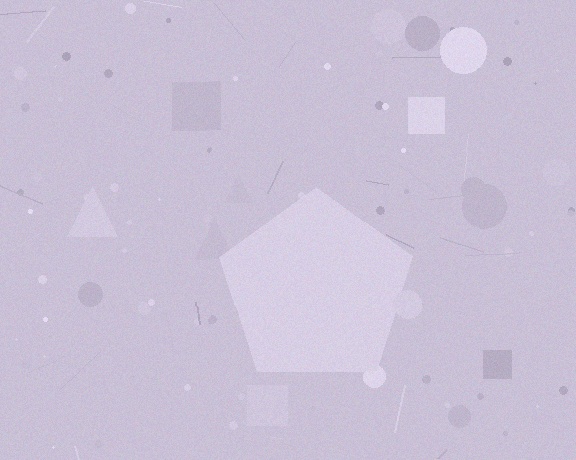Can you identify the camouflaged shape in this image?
The camouflaged shape is a pentagon.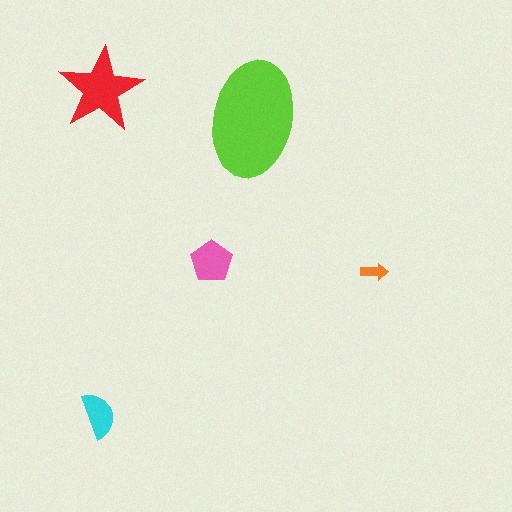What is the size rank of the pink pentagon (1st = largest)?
3rd.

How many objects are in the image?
There are 5 objects in the image.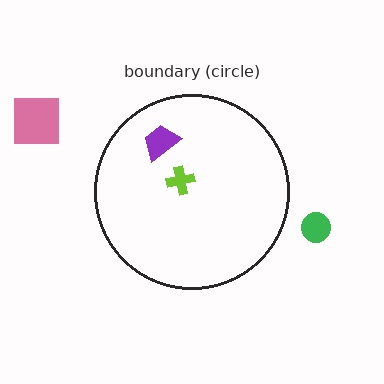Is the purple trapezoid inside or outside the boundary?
Inside.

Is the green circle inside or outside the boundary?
Outside.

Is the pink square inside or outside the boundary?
Outside.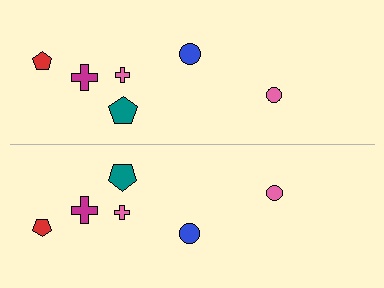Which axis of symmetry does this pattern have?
The pattern has a horizontal axis of symmetry running through the center of the image.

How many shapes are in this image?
There are 12 shapes in this image.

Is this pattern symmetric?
Yes, this pattern has bilateral (reflection) symmetry.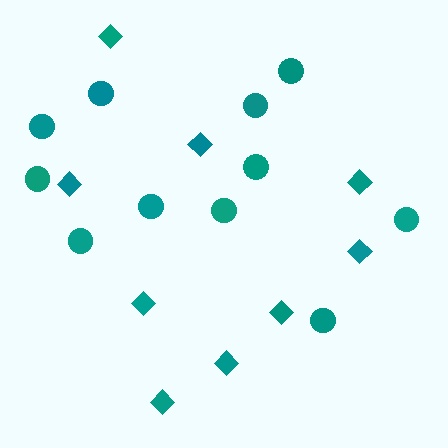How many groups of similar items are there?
There are 2 groups: one group of diamonds (9) and one group of circles (11).